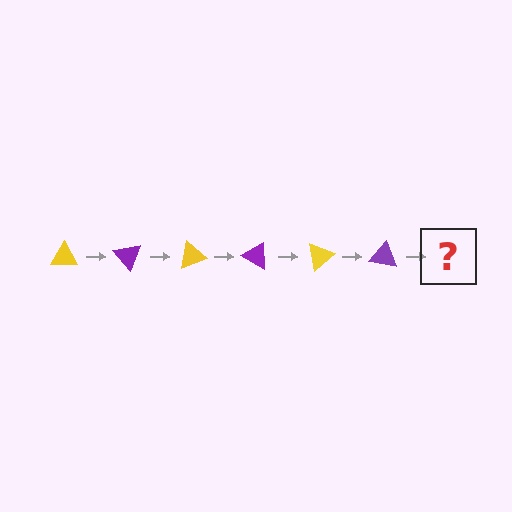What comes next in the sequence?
The next element should be a yellow triangle, rotated 300 degrees from the start.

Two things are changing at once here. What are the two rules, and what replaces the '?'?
The two rules are that it rotates 50 degrees each step and the color cycles through yellow and purple. The '?' should be a yellow triangle, rotated 300 degrees from the start.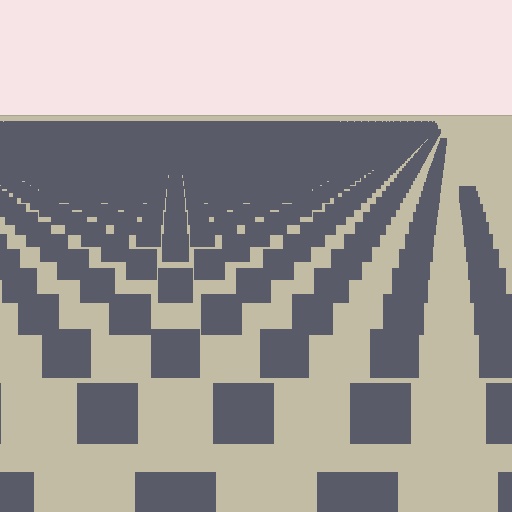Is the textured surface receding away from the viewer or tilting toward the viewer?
The surface is receding away from the viewer. Texture elements get smaller and denser toward the top.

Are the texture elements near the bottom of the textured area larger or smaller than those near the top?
Larger. Near the bottom, elements are closer to the viewer and appear at a bigger on-screen size.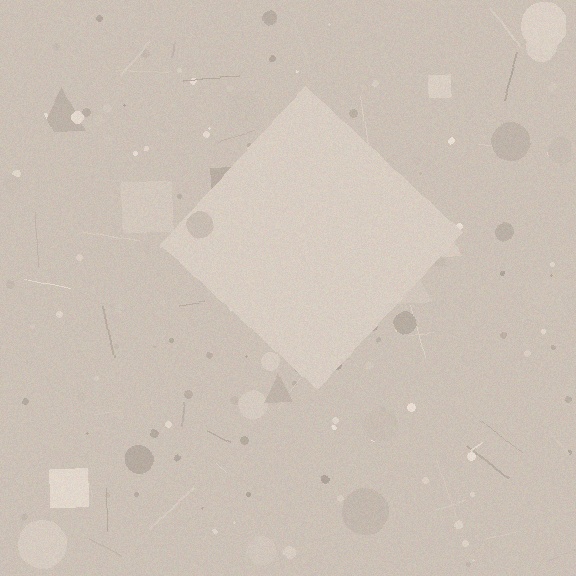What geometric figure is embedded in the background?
A diamond is embedded in the background.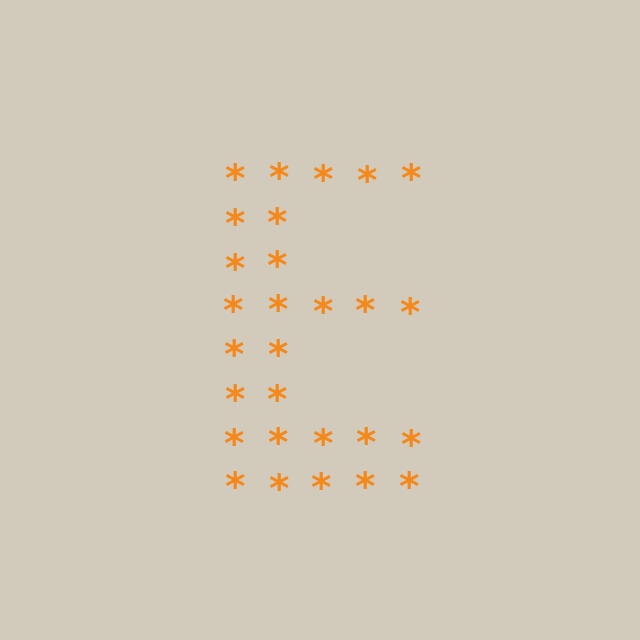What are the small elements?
The small elements are asterisks.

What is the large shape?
The large shape is the letter E.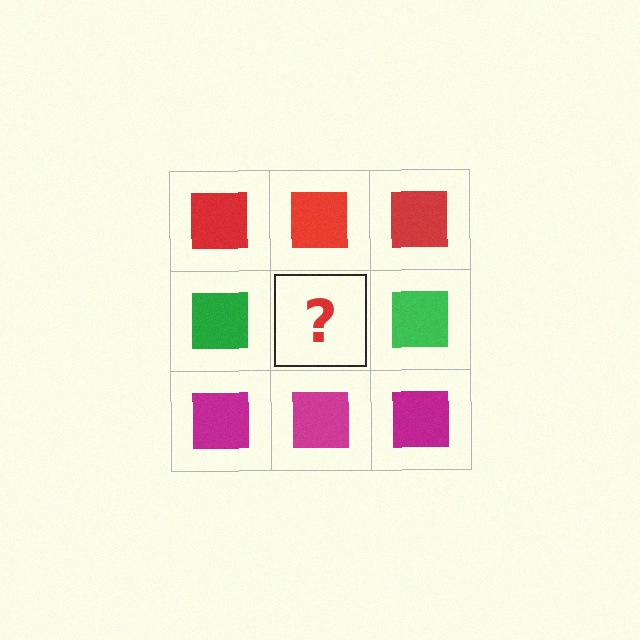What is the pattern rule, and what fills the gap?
The rule is that each row has a consistent color. The gap should be filled with a green square.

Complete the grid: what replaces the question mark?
The question mark should be replaced with a green square.